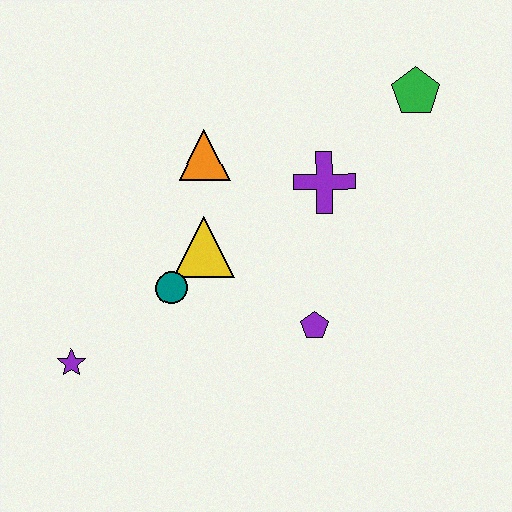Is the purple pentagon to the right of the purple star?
Yes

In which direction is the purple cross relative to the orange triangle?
The purple cross is to the right of the orange triangle.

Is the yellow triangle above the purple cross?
No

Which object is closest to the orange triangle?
The yellow triangle is closest to the orange triangle.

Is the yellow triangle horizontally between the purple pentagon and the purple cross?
No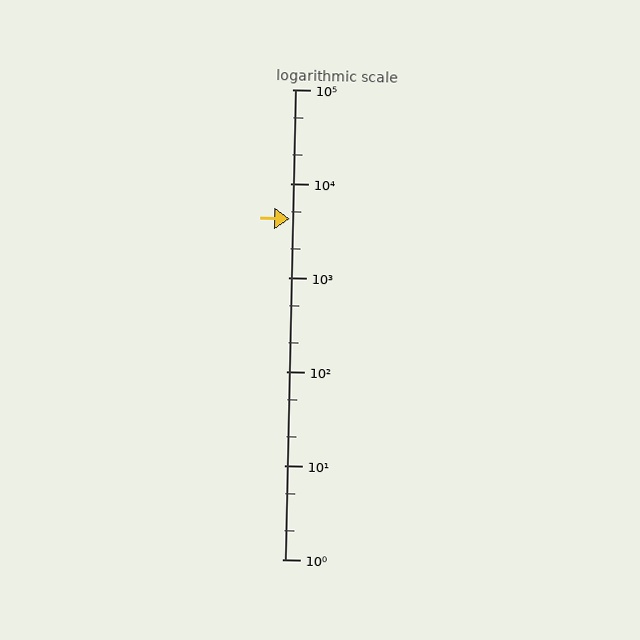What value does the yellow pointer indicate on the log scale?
The pointer indicates approximately 4200.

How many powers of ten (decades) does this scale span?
The scale spans 5 decades, from 1 to 100000.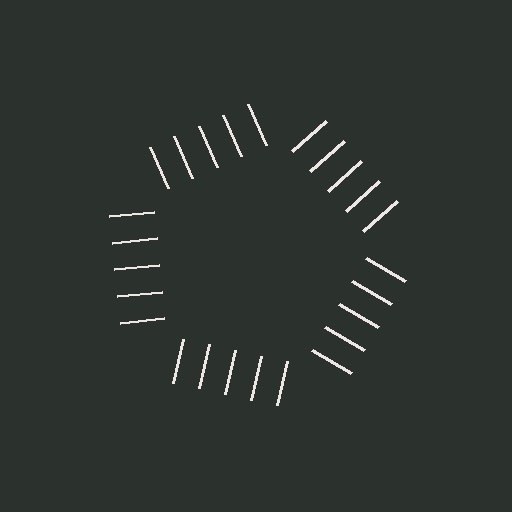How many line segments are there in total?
25 — 5 along each of the 5 edges.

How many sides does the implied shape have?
5 sides — the line-ends trace a pentagon.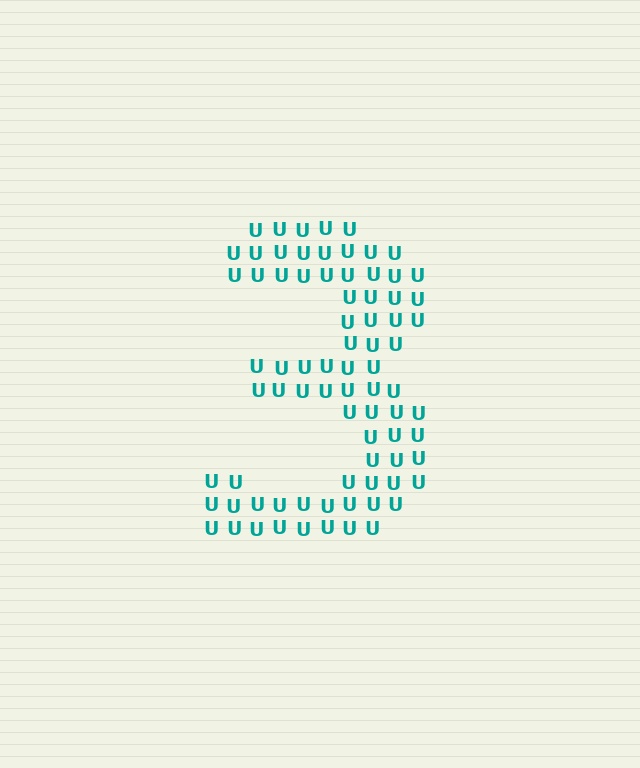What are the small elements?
The small elements are letter U's.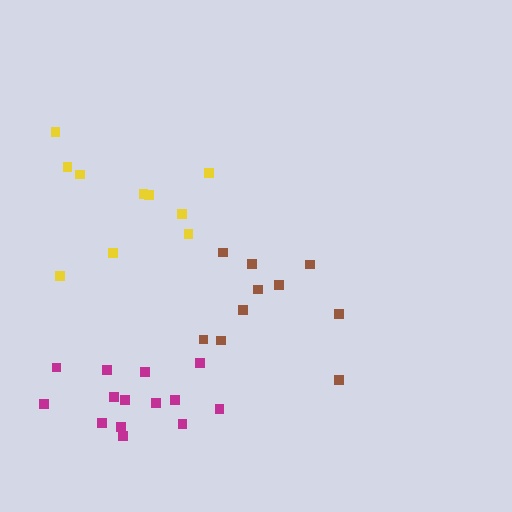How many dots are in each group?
Group 1: 10 dots, Group 2: 14 dots, Group 3: 10 dots (34 total).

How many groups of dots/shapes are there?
There are 3 groups.